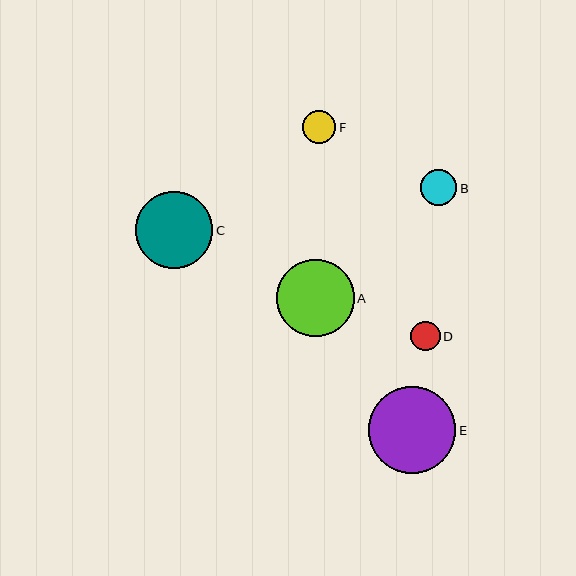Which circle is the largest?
Circle E is the largest with a size of approximately 87 pixels.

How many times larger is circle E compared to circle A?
Circle E is approximately 1.1 times the size of circle A.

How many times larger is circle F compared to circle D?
Circle F is approximately 1.1 times the size of circle D.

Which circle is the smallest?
Circle D is the smallest with a size of approximately 29 pixels.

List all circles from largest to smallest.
From largest to smallest: E, C, A, B, F, D.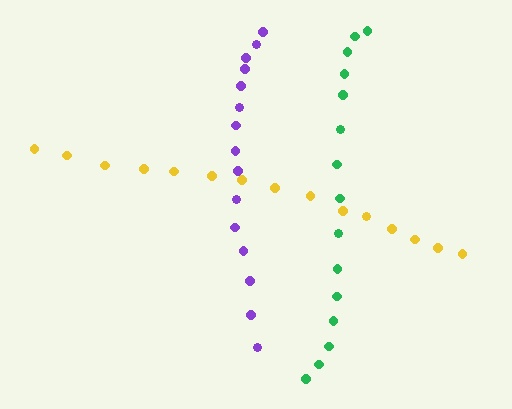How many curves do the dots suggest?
There are 3 distinct paths.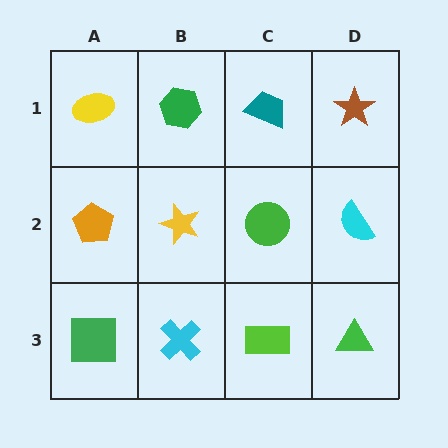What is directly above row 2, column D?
A brown star.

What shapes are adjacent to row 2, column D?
A brown star (row 1, column D), a green triangle (row 3, column D), a green circle (row 2, column C).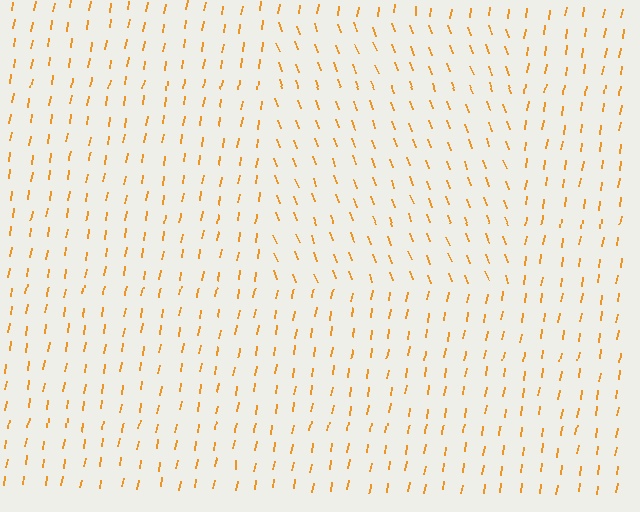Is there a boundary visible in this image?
Yes, there is a texture boundary formed by a change in line orientation.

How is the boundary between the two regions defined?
The boundary is defined purely by a change in line orientation (approximately 30 degrees difference). All lines are the same color and thickness.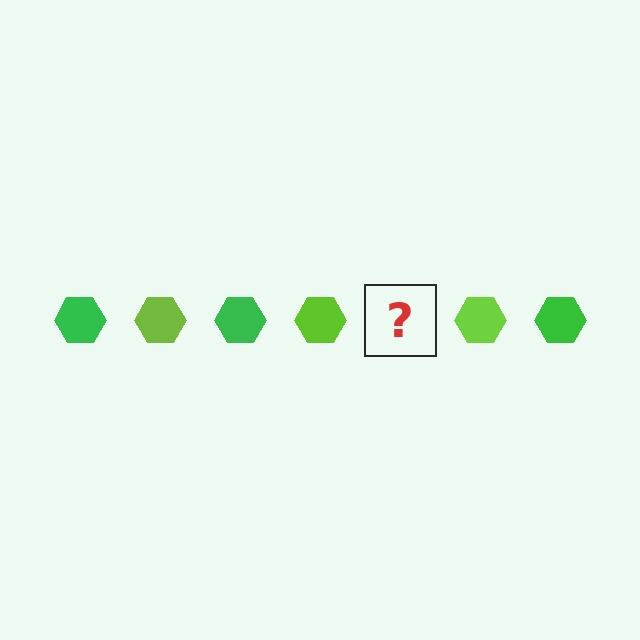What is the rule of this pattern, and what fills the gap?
The rule is that the pattern cycles through green, lime hexagons. The gap should be filled with a green hexagon.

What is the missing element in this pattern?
The missing element is a green hexagon.